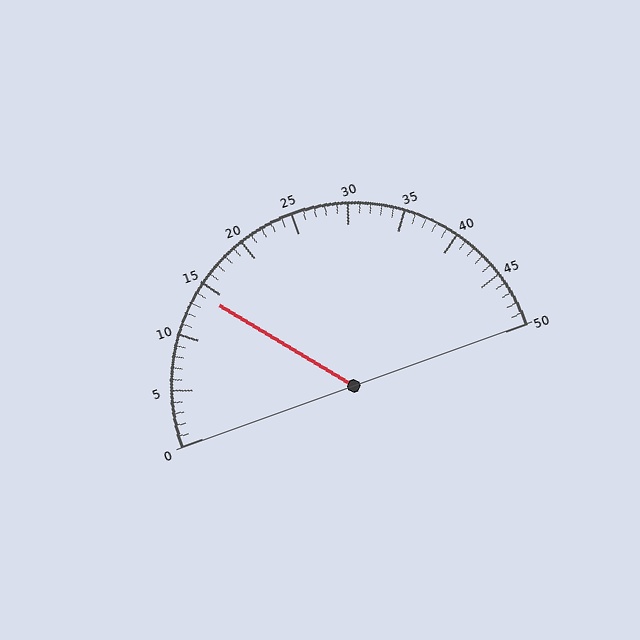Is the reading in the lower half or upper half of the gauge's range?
The reading is in the lower half of the range (0 to 50).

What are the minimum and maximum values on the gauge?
The gauge ranges from 0 to 50.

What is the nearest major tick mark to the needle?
The nearest major tick mark is 15.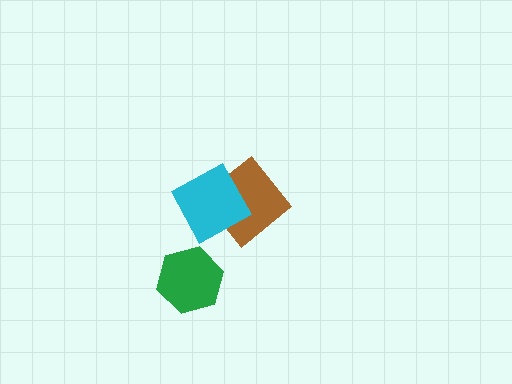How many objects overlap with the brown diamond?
1 object overlaps with the brown diamond.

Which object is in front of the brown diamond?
The cyan square is in front of the brown diamond.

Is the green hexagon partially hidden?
No, no other shape covers it.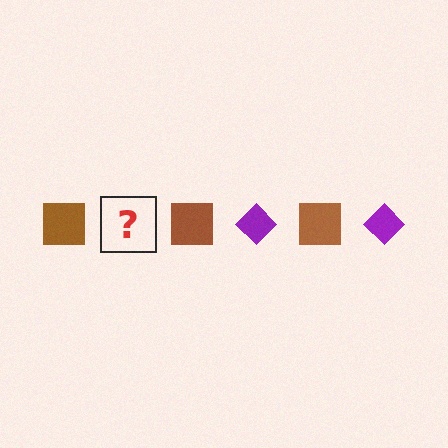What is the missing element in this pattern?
The missing element is a purple diamond.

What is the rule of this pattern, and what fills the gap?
The rule is that the pattern alternates between brown square and purple diamond. The gap should be filled with a purple diamond.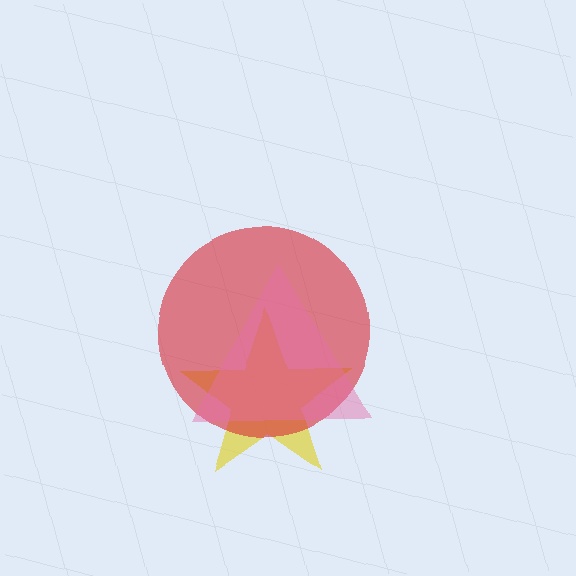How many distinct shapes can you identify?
There are 3 distinct shapes: a yellow star, a red circle, a pink triangle.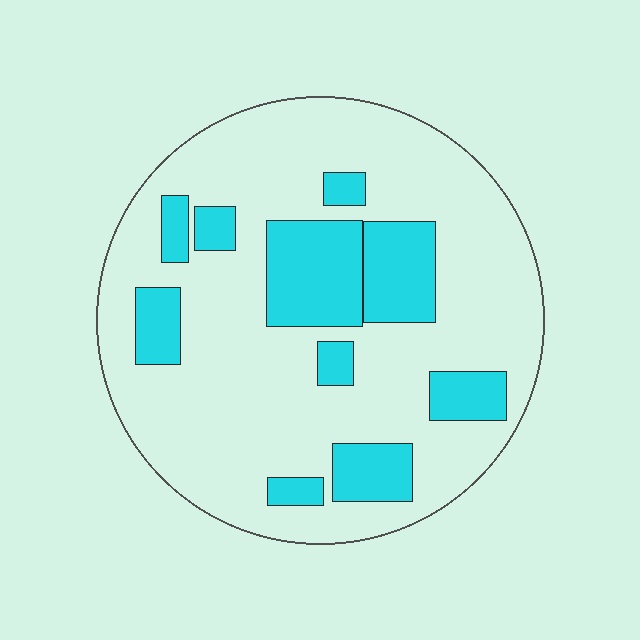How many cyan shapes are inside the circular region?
10.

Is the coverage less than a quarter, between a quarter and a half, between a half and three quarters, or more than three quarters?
Less than a quarter.